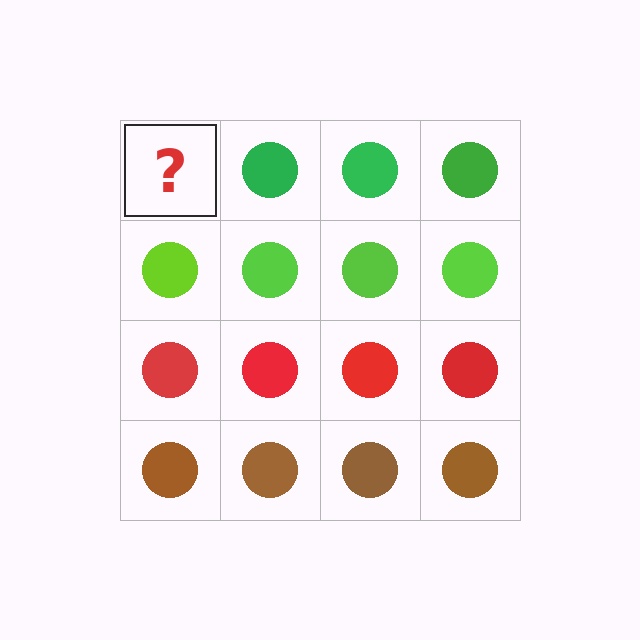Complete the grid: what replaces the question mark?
The question mark should be replaced with a green circle.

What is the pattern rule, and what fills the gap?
The rule is that each row has a consistent color. The gap should be filled with a green circle.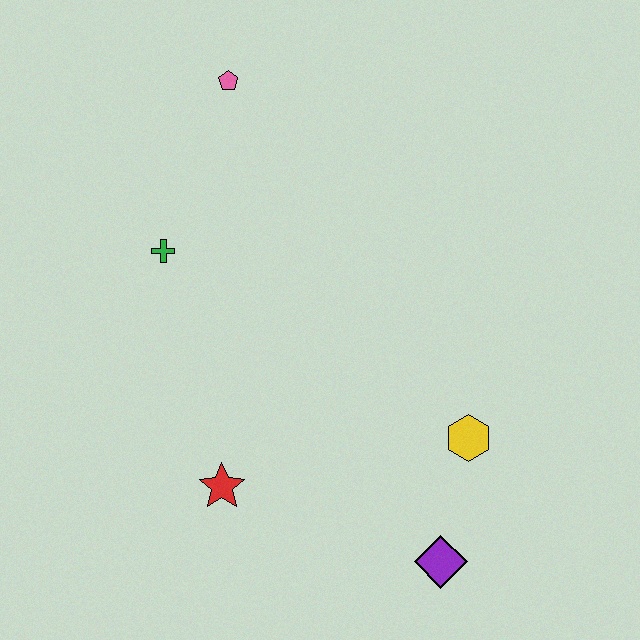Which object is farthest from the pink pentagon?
The purple diamond is farthest from the pink pentagon.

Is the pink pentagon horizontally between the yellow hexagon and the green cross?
Yes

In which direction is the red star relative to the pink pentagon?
The red star is below the pink pentagon.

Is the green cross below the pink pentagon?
Yes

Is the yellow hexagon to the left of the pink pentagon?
No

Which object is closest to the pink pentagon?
The green cross is closest to the pink pentagon.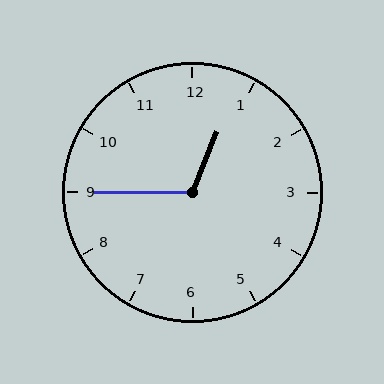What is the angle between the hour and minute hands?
Approximately 112 degrees.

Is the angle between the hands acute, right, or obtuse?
It is obtuse.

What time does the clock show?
12:45.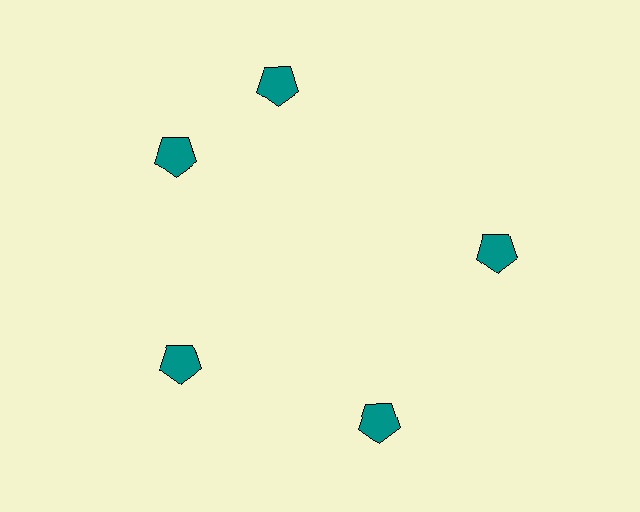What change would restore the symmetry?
The symmetry would be restored by rotating it back into even spacing with its neighbors so that all 5 pentagons sit at equal angles and equal distance from the center.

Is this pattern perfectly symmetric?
No. The 5 teal pentagons are arranged in a ring, but one element near the 1 o'clock position is rotated out of alignment along the ring, breaking the 5-fold rotational symmetry.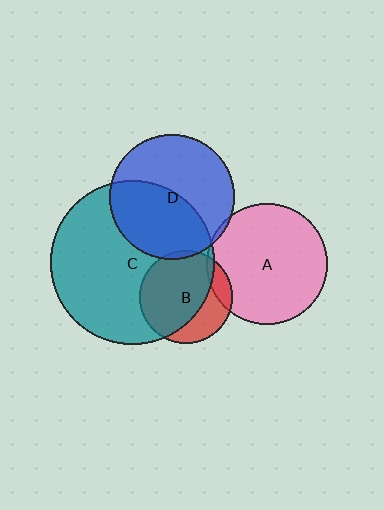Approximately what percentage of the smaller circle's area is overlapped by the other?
Approximately 70%.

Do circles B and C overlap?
Yes.